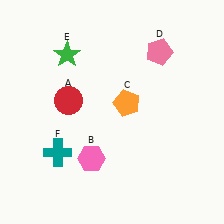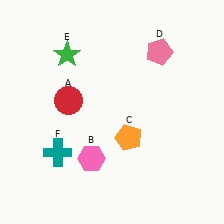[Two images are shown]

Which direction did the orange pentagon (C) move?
The orange pentagon (C) moved down.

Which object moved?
The orange pentagon (C) moved down.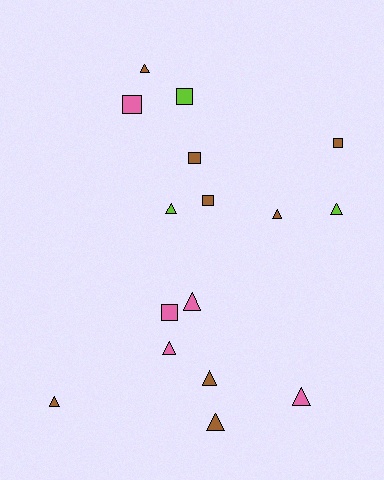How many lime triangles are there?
There are 2 lime triangles.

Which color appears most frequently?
Brown, with 8 objects.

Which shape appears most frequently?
Triangle, with 10 objects.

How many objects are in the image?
There are 16 objects.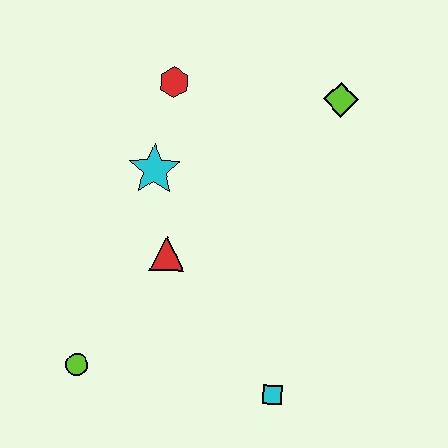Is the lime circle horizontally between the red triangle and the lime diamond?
No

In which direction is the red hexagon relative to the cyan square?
The red hexagon is above the cyan square.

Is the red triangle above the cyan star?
No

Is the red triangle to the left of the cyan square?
Yes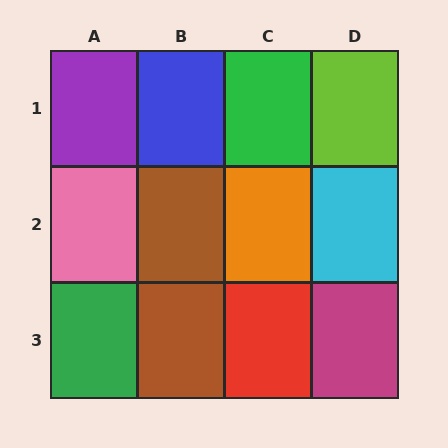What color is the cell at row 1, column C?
Green.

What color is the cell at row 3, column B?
Brown.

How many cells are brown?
2 cells are brown.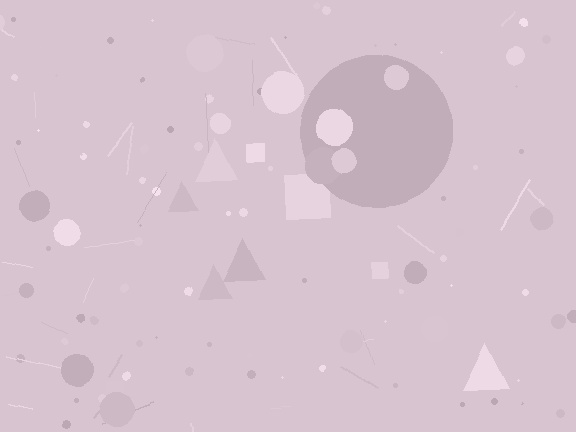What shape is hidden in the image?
A circle is hidden in the image.